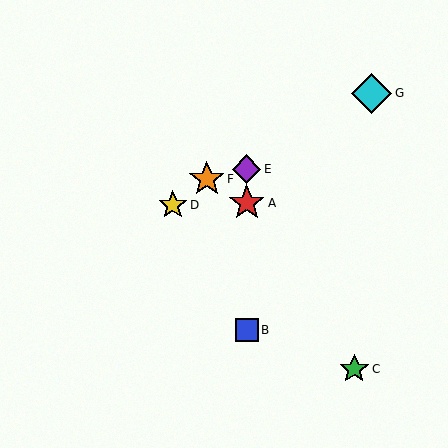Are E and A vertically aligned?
Yes, both are at x≈247.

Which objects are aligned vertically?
Objects A, B, E are aligned vertically.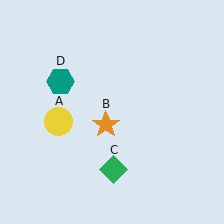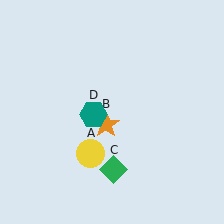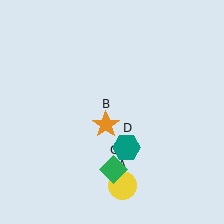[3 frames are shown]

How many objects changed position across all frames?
2 objects changed position: yellow circle (object A), teal hexagon (object D).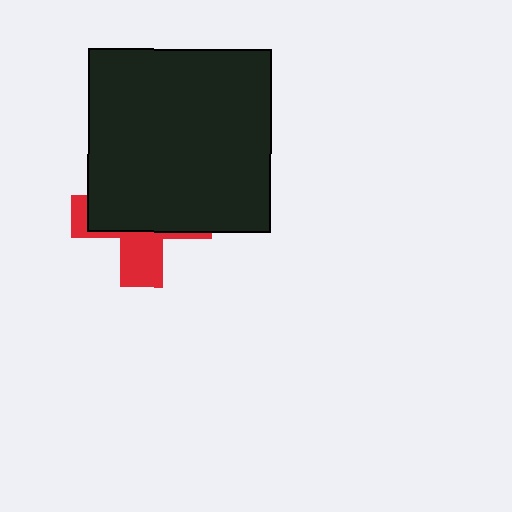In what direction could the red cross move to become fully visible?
The red cross could move down. That would shift it out from behind the black square entirely.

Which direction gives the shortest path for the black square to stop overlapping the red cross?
Moving up gives the shortest separation.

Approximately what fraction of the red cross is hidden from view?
Roughly 66% of the red cross is hidden behind the black square.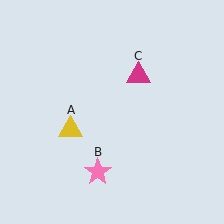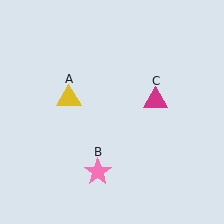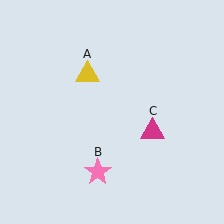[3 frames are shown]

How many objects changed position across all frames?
2 objects changed position: yellow triangle (object A), magenta triangle (object C).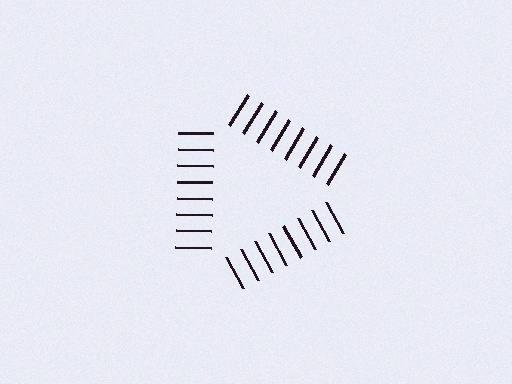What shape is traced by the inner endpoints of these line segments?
An illusory triangle — the line segments terminate on its edges but no continuous stroke is drawn.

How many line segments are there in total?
24 — 8 along each of the 3 edges.